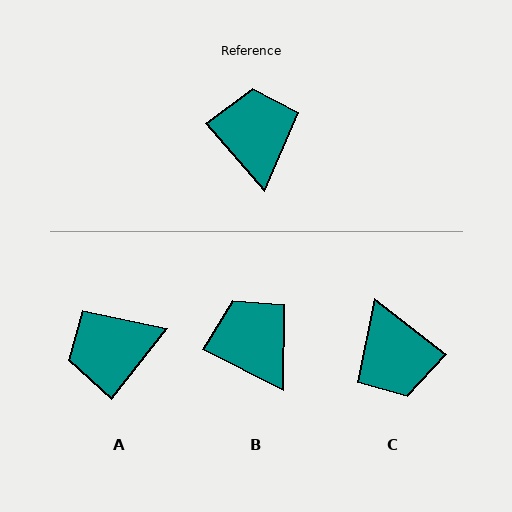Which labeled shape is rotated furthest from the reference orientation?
C, about 169 degrees away.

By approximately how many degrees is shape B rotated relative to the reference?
Approximately 23 degrees counter-clockwise.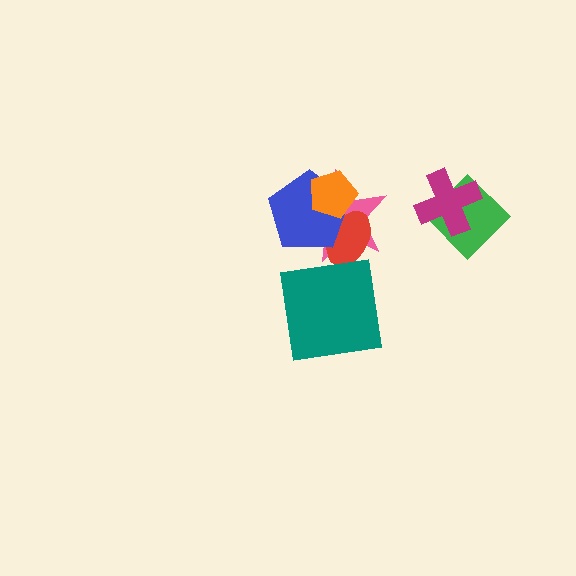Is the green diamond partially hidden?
Yes, it is partially covered by another shape.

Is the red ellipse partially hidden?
Yes, it is partially covered by another shape.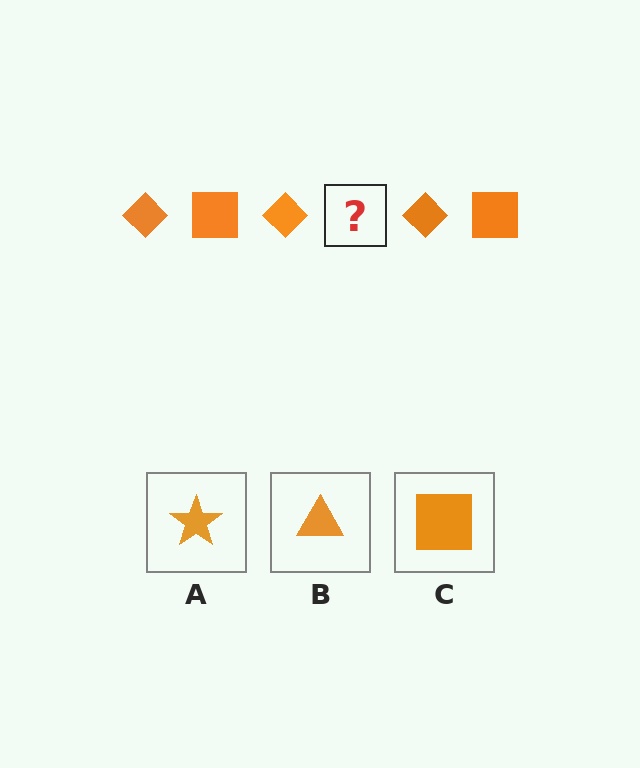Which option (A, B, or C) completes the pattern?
C.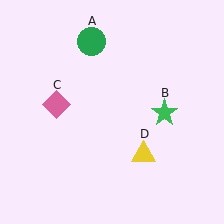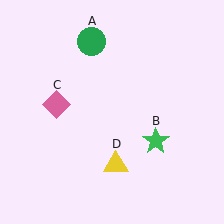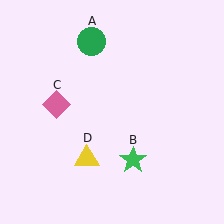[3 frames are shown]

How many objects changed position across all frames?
2 objects changed position: green star (object B), yellow triangle (object D).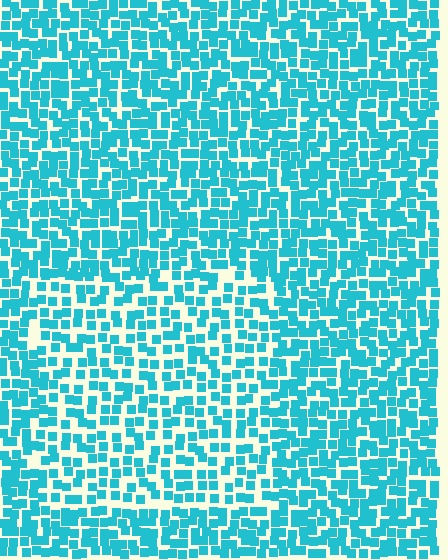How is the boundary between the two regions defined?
The boundary is defined by a change in element density (approximately 1.5x ratio). All elements are the same color, size, and shape.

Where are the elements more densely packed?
The elements are more densely packed outside the rectangle boundary.